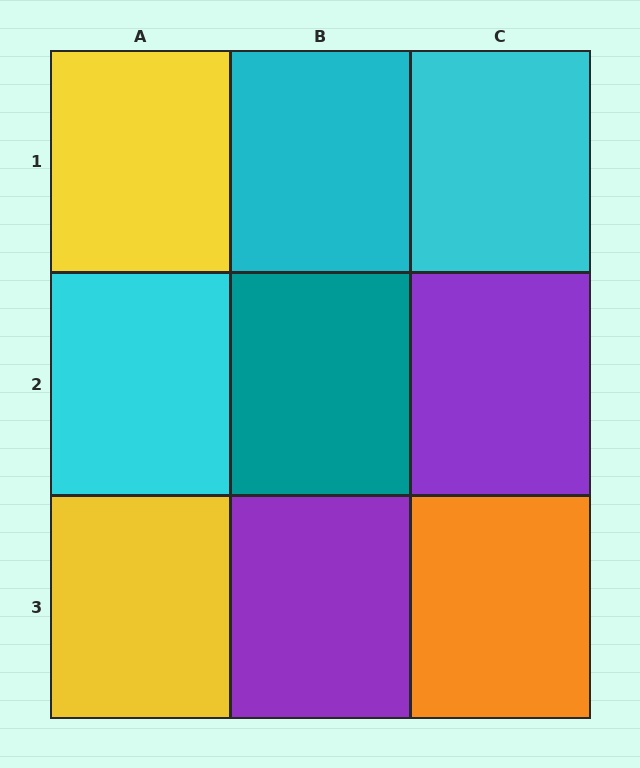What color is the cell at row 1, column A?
Yellow.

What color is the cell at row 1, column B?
Cyan.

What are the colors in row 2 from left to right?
Cyan, teal, purple.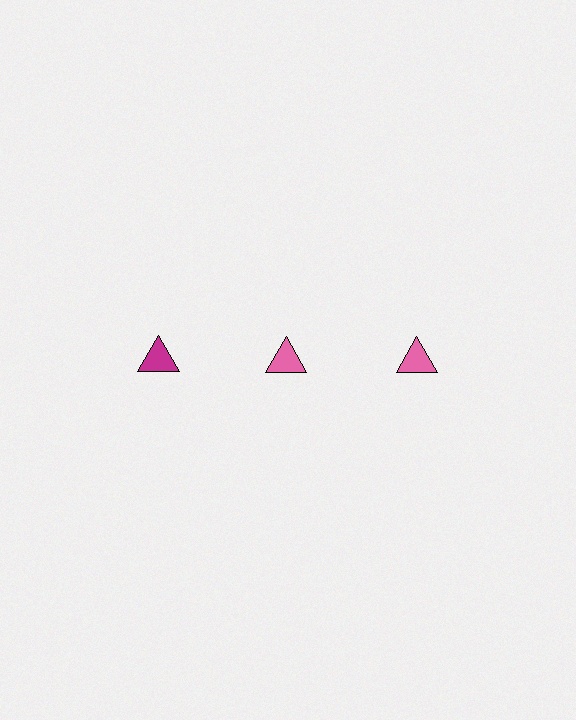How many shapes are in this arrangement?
There are 3 shapes arranged in a grid pattern.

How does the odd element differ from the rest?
It has a different color: magenta instead of pink.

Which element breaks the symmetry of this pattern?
The magenta triangle in the top row, leftmost column breaks the symmetry. All other shapes are pink triangles.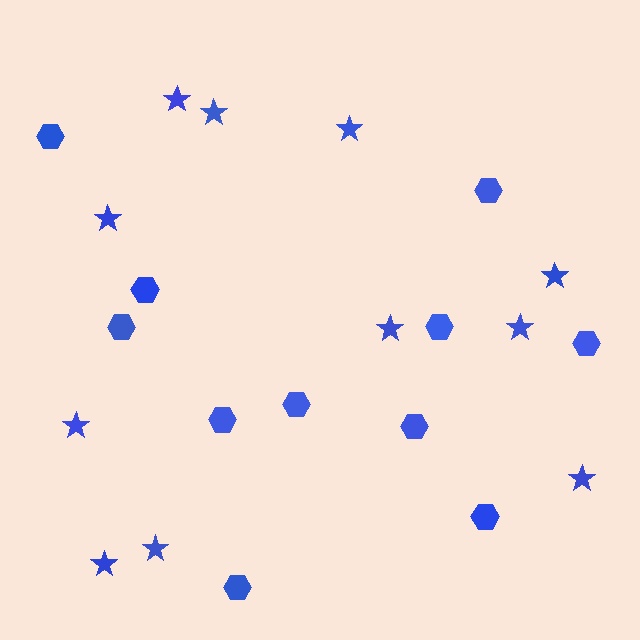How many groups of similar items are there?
There are 2 groups: one group of stars (11) and one group of hexagons (11).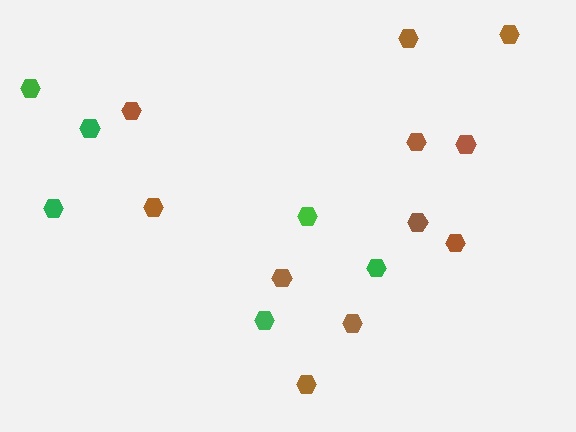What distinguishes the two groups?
There are 2 groups: one group of green hexagons (6) and one group of brown hexagons (11).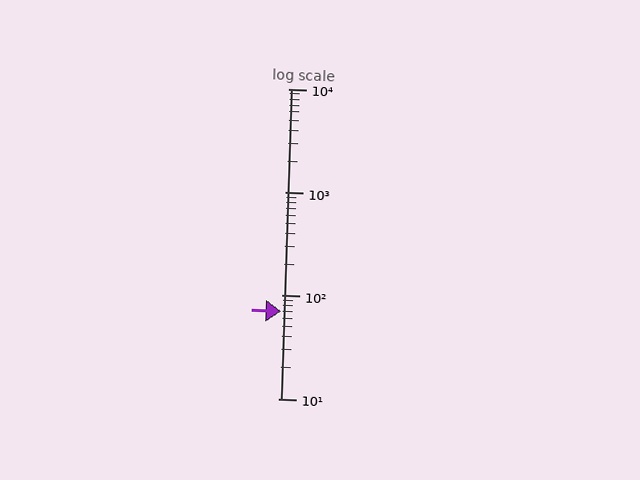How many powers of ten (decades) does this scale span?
The scale spans 3 decades, from 10 to 10000.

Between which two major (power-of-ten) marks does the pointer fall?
The pointer is between 10 and 100.